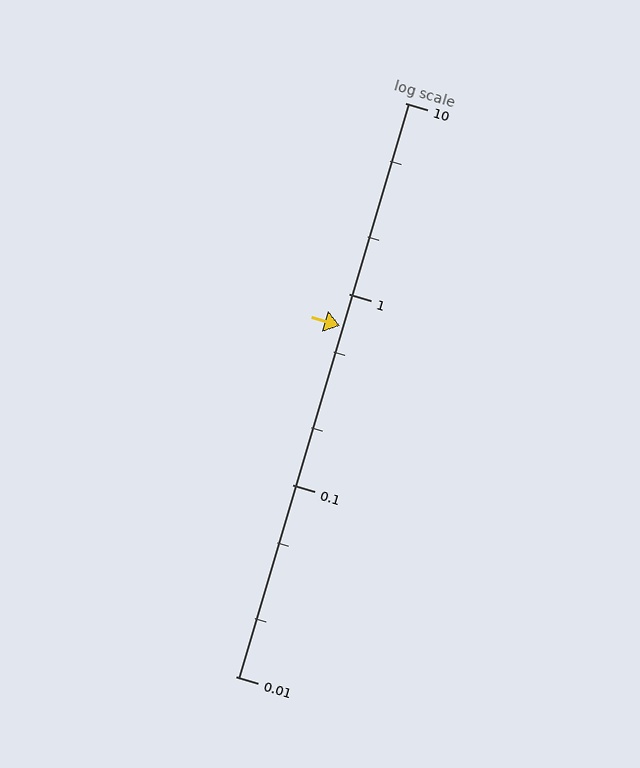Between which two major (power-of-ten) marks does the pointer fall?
The pointer is between 0.1 and 1.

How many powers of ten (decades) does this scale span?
The scale spans 3 decades, from 0.01 to 10.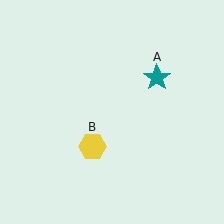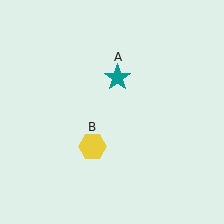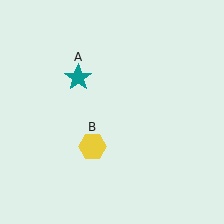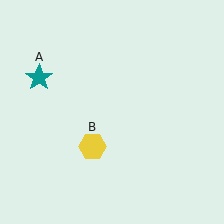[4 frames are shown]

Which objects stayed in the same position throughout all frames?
Yellow hexagon (object B) remained stationary.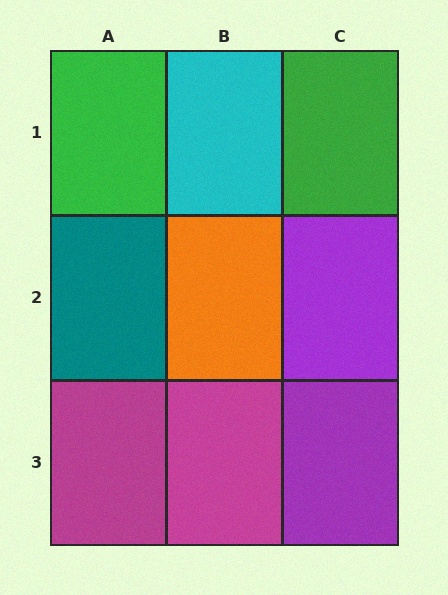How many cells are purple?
2 cells are purple.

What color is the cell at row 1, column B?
Cyan.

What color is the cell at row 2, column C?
Purple.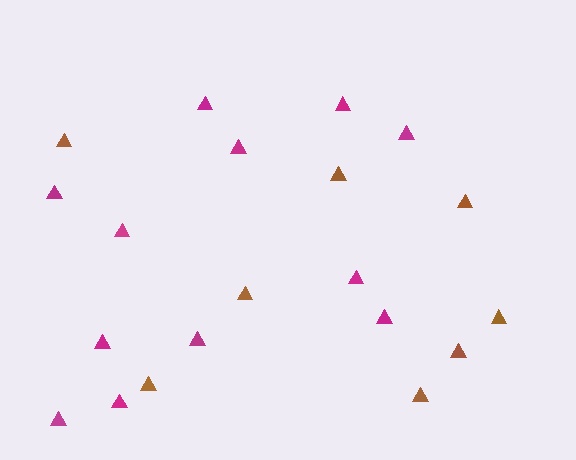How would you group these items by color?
There are 2 groups: one group of brown triangles (8) and one group of magenta triangles (12).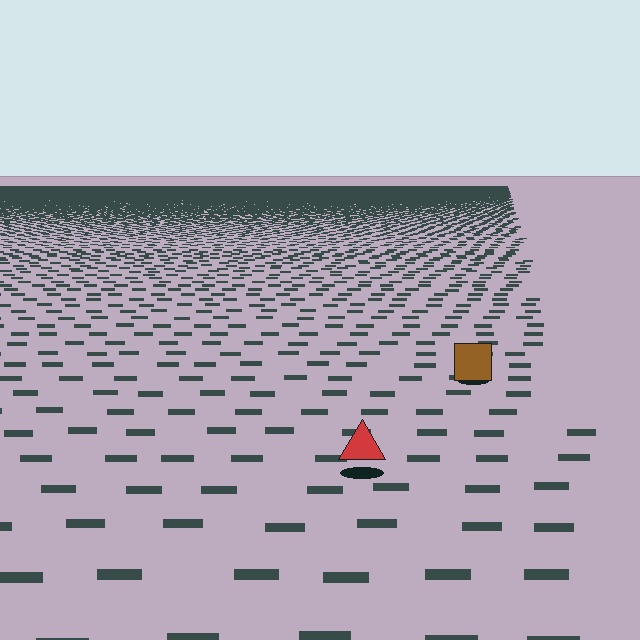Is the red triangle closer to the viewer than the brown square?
Yes. The red triangle is closer — you can tell from the texture gradient: the ground texture is coarser near it.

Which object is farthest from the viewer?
The brown square is farthest from the viewer. It appears smaller and the ground texture around it is denser.